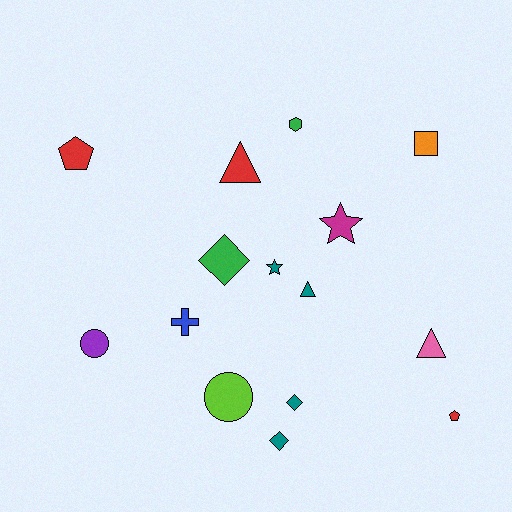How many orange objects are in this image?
There is 1 orange object.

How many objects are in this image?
There are 15 objects.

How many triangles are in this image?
There are 3 triangles.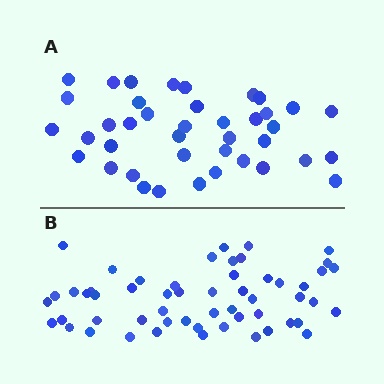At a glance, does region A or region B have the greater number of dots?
Region B (the bottom region) has more dots.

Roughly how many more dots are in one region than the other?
Region B has approximately 15 more dots than region A.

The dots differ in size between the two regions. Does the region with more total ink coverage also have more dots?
No. Region A has more total ink coverage because its dots are larger, but region B actually contains more individual dots. Total area can be misleading — the number of items is what matters here.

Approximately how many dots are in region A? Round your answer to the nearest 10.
About 40 dots.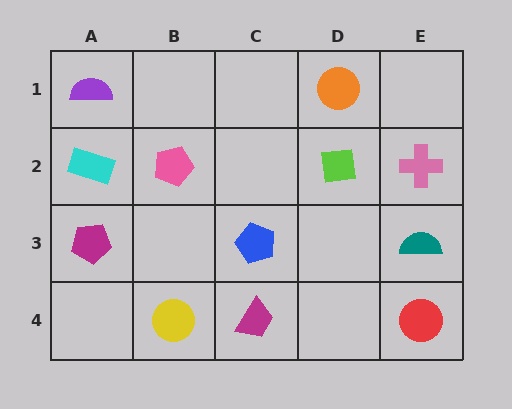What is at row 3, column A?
A magenta pentagon.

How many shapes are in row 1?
2 shapes.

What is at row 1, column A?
A purple semicircle.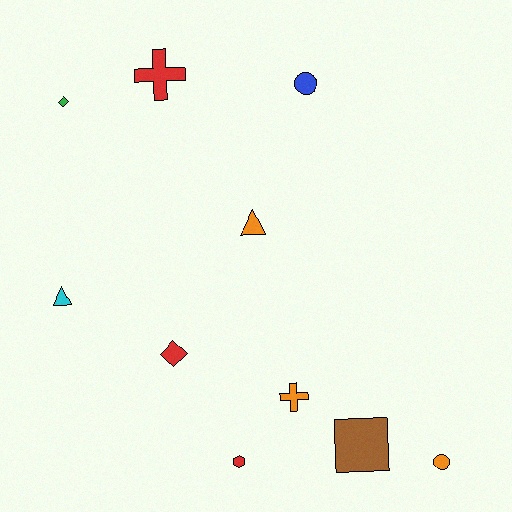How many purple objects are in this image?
There are no purple objects.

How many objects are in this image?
There are 10 objects.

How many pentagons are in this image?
There are no pentagons.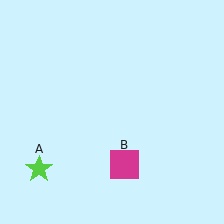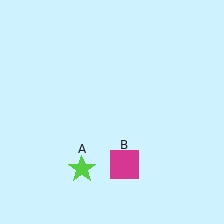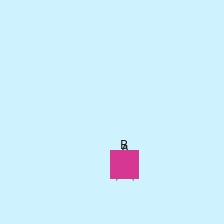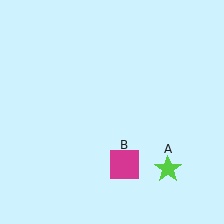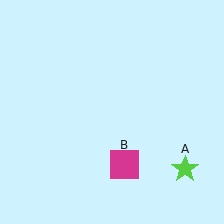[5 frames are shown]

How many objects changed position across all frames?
1 object changed position: lime star (object A).